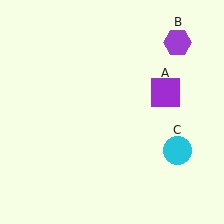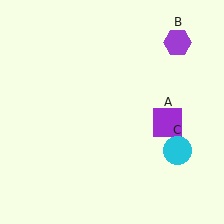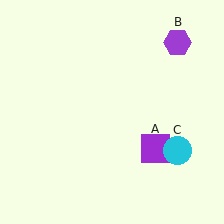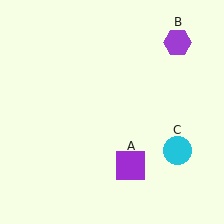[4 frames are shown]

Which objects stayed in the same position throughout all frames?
Purple hexagon (object B) and cyan circle (object C) remained stationary.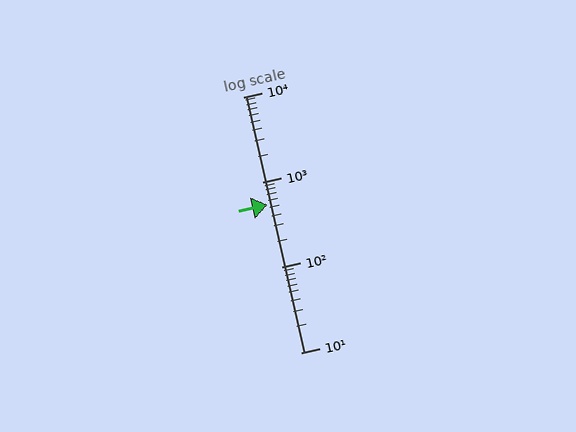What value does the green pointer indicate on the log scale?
The pointer indicates approximately 550.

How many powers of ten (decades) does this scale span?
The scale spans 3 decades, from 10 to 10000.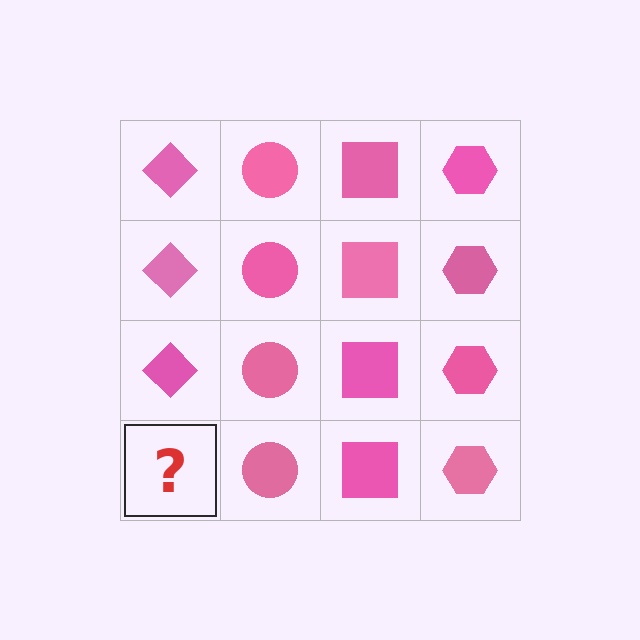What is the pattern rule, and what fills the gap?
The rule is that each column has a consistent shape. The gap should be filled with a pink diamond.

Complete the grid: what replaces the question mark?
The question mark should be replaced with a pink diamond.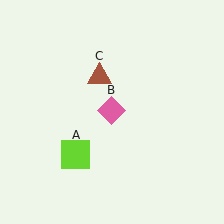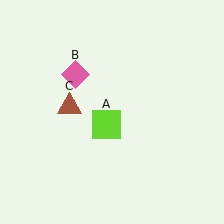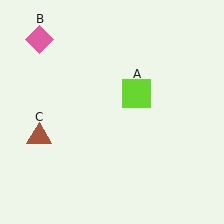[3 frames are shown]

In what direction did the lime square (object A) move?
The lime square (object A) moved up and to the right.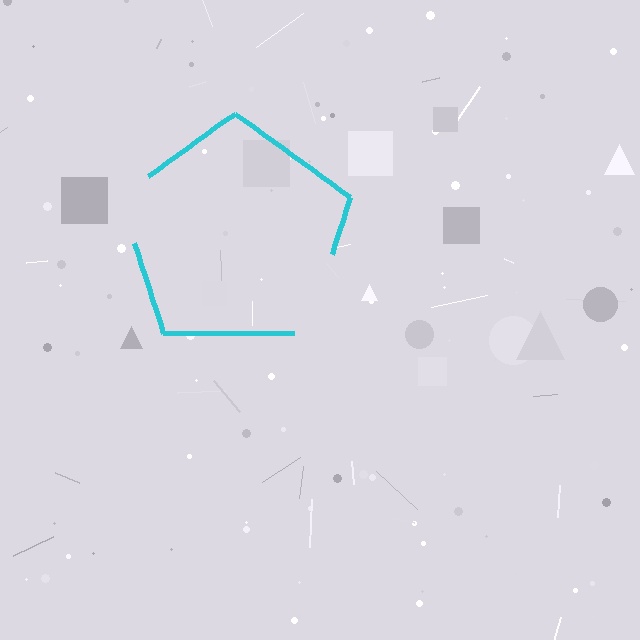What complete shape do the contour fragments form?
The contour fragments form a pentagon.